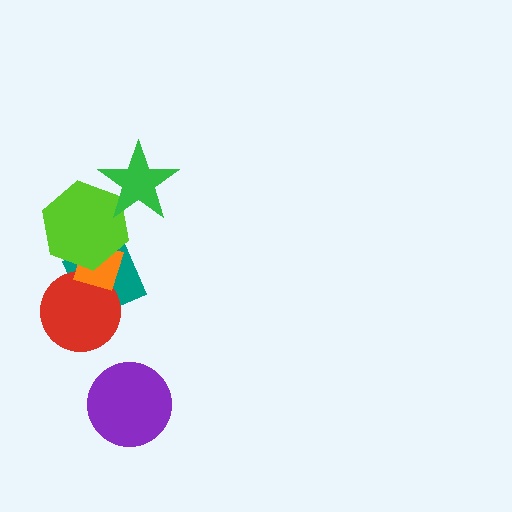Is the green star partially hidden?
No, no other shape covers it.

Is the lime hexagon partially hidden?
Yes, it is partially covered by another shape.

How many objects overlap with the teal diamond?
3 objects overlap with the teal diamond.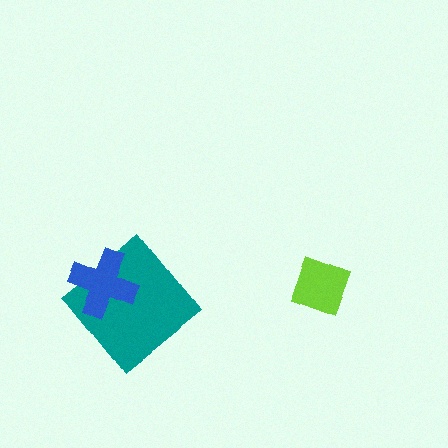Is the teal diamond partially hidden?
Yes, it is partially covered by another shape.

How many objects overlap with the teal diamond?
1 object overlaps with the teal diamond.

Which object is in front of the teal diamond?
The blue cross is in front of the teal diamond.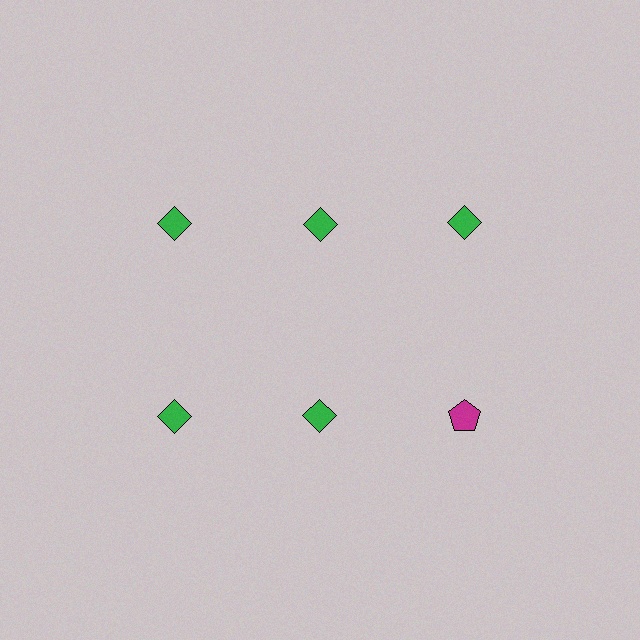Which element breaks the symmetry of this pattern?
The magenta pentagon in the second row, center column breaks the symmetry. All other shapes are green diamonds.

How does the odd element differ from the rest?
It differs in both color (magenta instead of green) and shape (pentagon instead of diamond).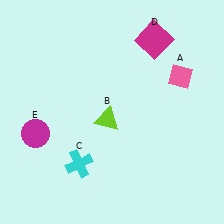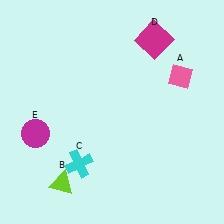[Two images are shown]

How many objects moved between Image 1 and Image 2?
1 object moved between the two images.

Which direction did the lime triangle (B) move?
The lime triangle (B) moved down.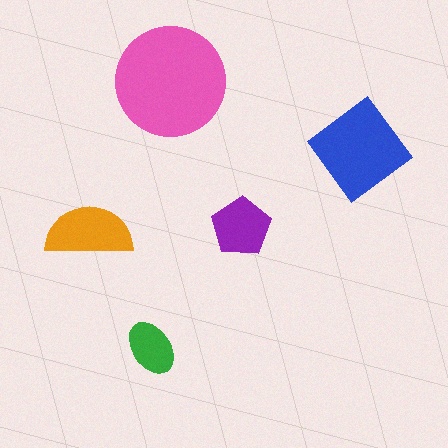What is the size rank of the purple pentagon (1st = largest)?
4th.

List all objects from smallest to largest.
The green ellipse, the purple pentagon, the orange semicircle, the blue diamond, the pink circle.